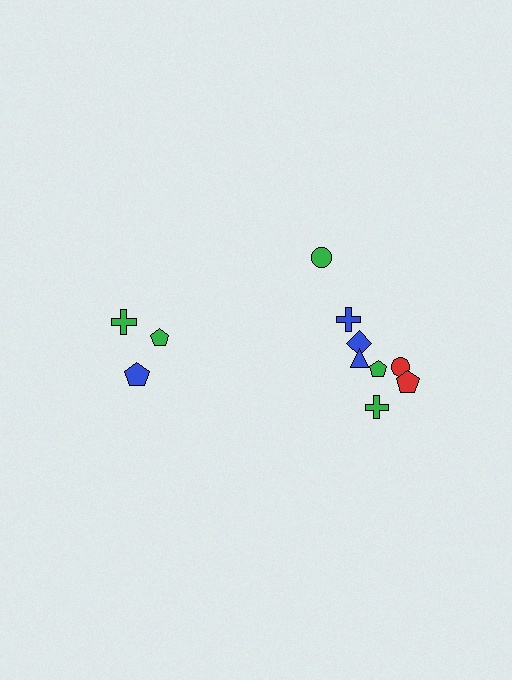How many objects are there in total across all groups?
There are 11 objects.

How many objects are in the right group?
There are 8 objects.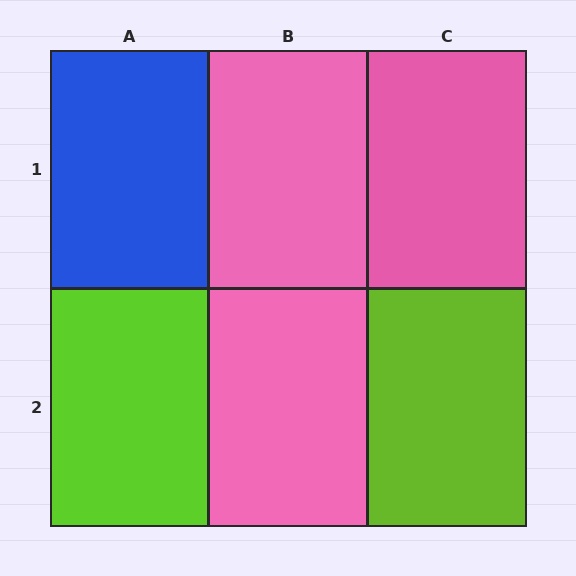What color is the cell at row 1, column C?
Pink.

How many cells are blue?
1 cell is blue.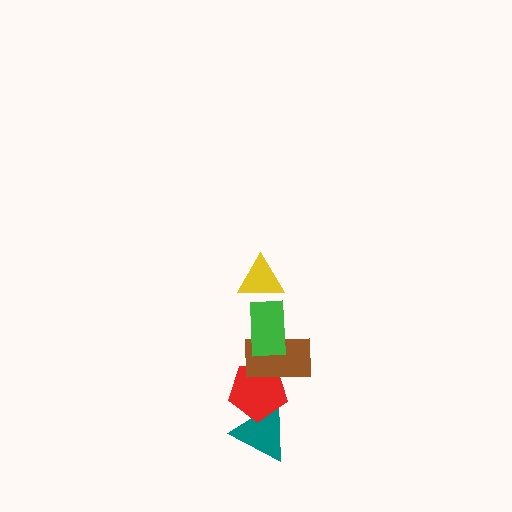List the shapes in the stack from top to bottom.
From top to bottom: the yellow triangle, the green rectangle, the brown rectangle, the red pentagon, the teal triangle.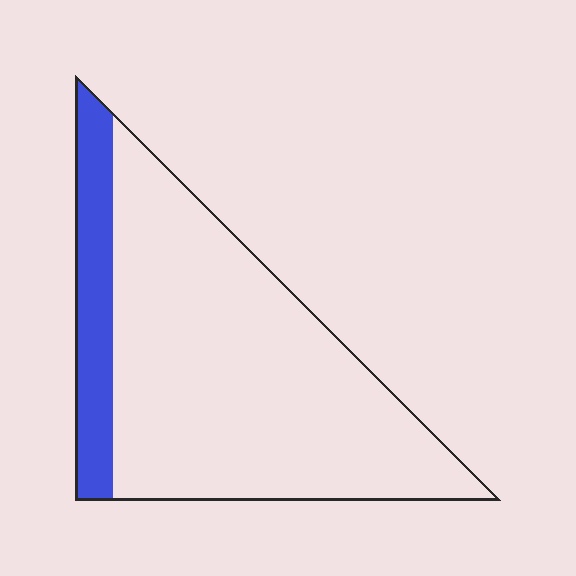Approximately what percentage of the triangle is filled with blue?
Approximately 15%.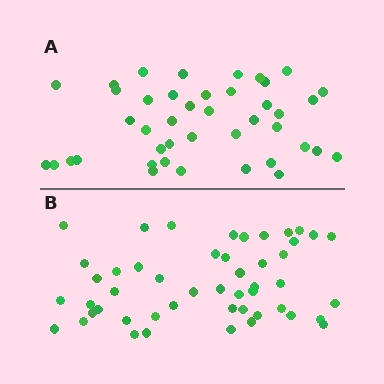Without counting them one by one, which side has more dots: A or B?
Region B (the bottom region) has more dots.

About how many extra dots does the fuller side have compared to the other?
Region B has roughly 8 or so more dots than region A.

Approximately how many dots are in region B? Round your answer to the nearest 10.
About 50 dots. (The exact count is 49, which rounds to 50.)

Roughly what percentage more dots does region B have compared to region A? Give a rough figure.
About 15% more.